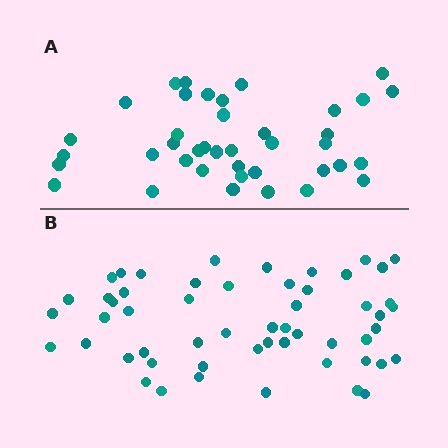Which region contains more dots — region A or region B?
Region B (the bottom region) has more dots.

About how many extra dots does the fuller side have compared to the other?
Region B has approximately 15 more dots than region A.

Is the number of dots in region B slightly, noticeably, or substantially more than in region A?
Region B has noticeably more, but not dramatically so. The ratio is roughly 1.4 to 1.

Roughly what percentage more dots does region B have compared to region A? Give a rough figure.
About 35% more.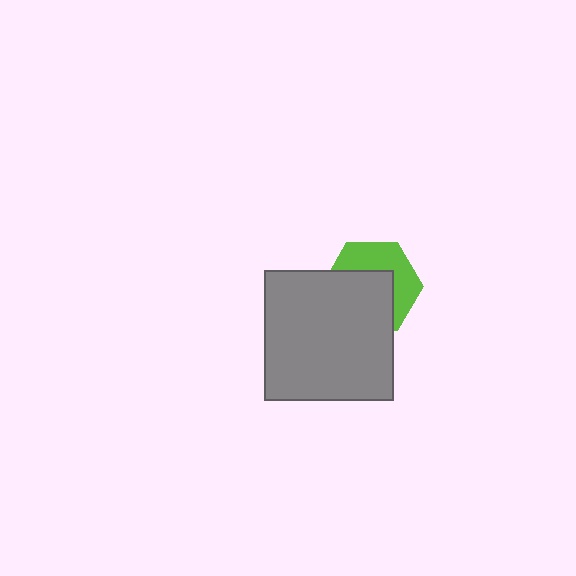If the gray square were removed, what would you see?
You would see the complete lime hexagon.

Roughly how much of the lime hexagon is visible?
A small part of it is visible (roughly 45%).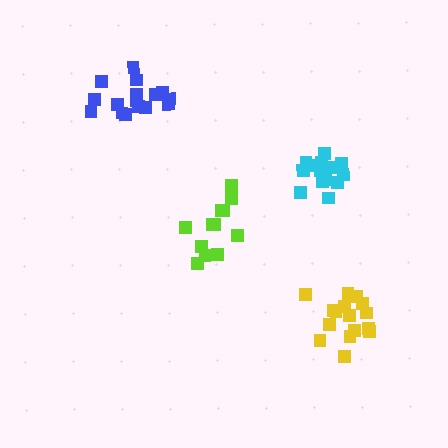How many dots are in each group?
Group 1: 15 dots, Group 2: 16 dots, Group 3: 12 dots, Group 4: 16 dots (59 total).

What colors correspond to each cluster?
The clusters are colored: cyan, yellow, lime, blue.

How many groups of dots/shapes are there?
There are 4 groups.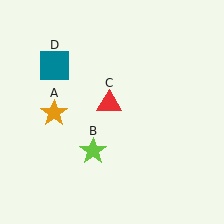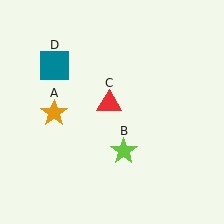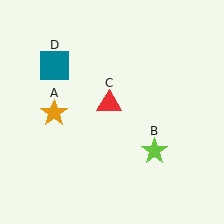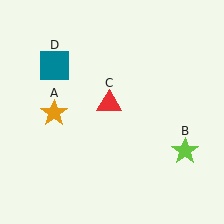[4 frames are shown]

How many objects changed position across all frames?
1 object changed position: lime star (object B).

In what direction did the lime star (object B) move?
The lime star (object B) moved right.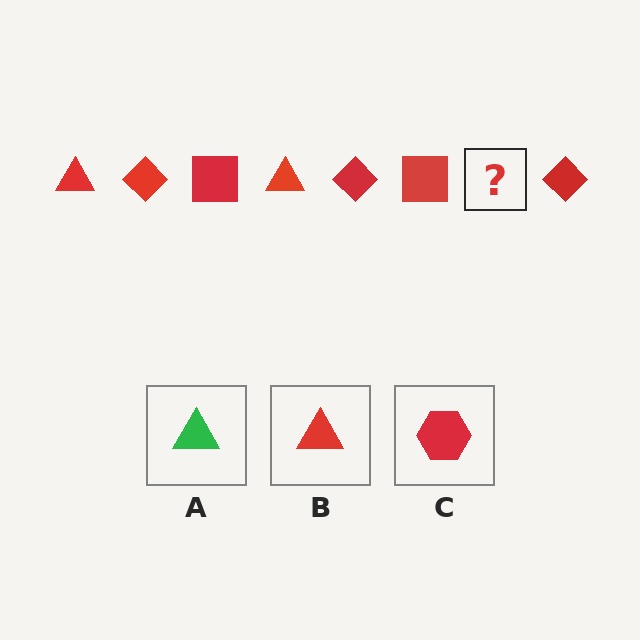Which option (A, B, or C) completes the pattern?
B.